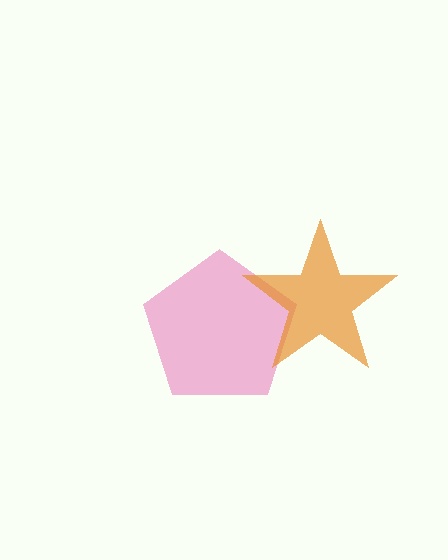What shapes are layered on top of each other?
The layered shapes are: a pink pentagon, an orange star.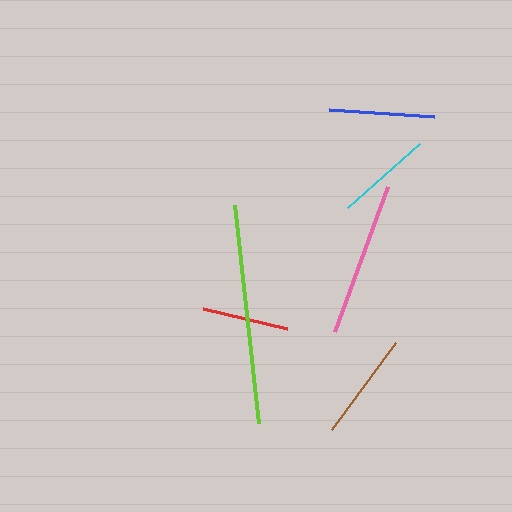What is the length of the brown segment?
The brown segment is approximately 108 pixels long.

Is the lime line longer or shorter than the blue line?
The lime line is longer than the blue line.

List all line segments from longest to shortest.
From longest to shortest: lime, pink, brown, blue, cyan, red.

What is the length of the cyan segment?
The cyan segment is approximately 96 pixels long.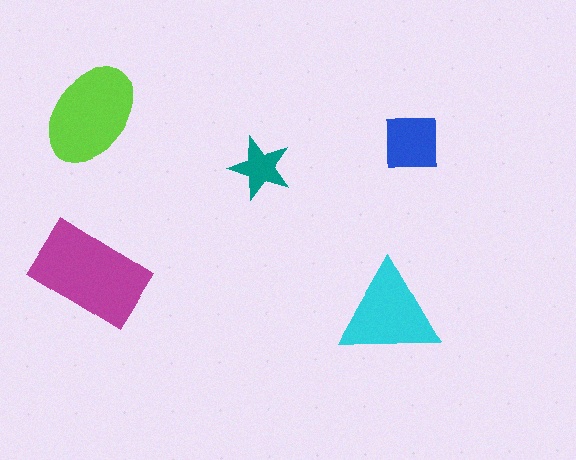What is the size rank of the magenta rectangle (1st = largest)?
1st.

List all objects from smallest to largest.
The teal star, the blue square, the cyan triangle, the lime ellipse, the magenta rectangle.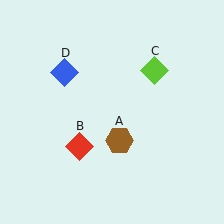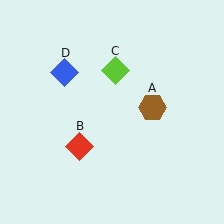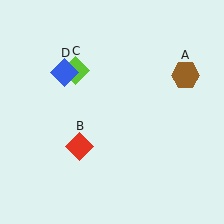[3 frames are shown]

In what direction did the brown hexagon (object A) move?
The brown hexagon (object A) moved up and to the right.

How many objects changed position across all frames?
2 objects changed position: brown hexagon (object A), lime diamond (object C).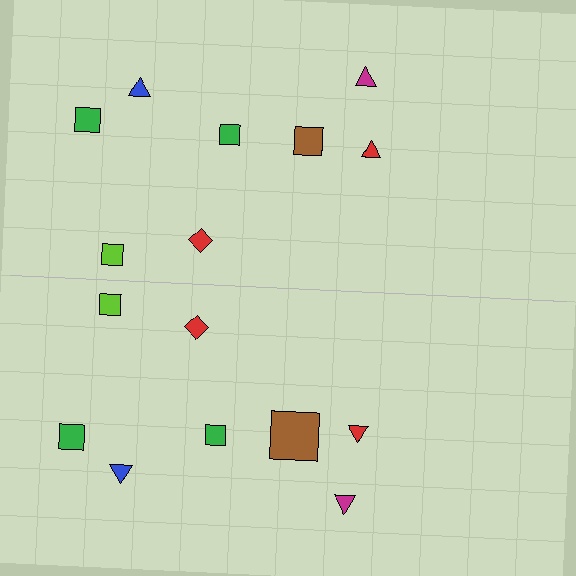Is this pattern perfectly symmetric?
No, the pattern is not perfectly symmetric. The brown square on the bottom side has a different size than its mirror counterpart.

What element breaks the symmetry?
The brown square on the bottom side has a different size than its mirror counterpart.